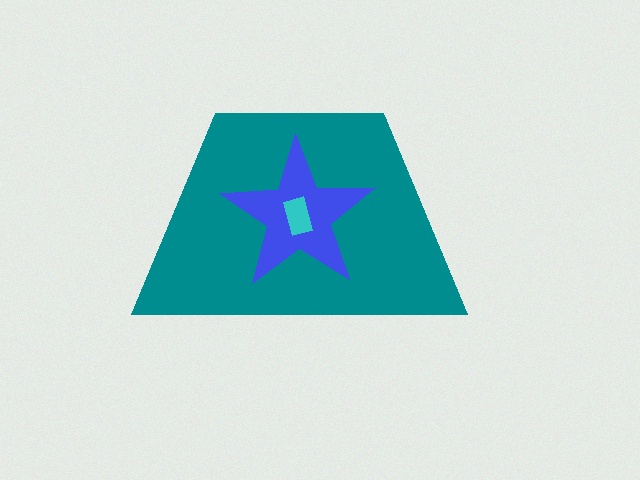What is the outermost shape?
The teal trapezoid.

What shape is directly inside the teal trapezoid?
The blue star.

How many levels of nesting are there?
3.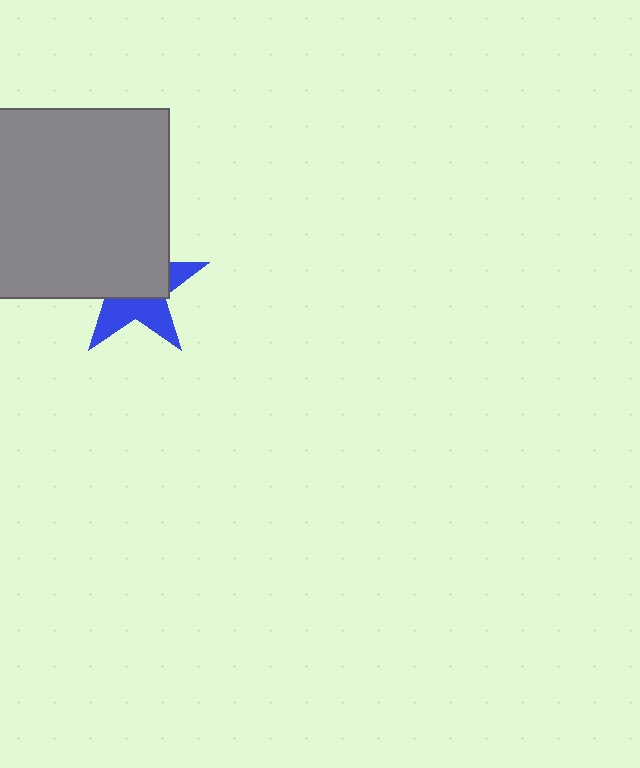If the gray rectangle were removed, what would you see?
You would see the complete blue star.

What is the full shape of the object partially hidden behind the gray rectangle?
The partially hidden object is a blue star.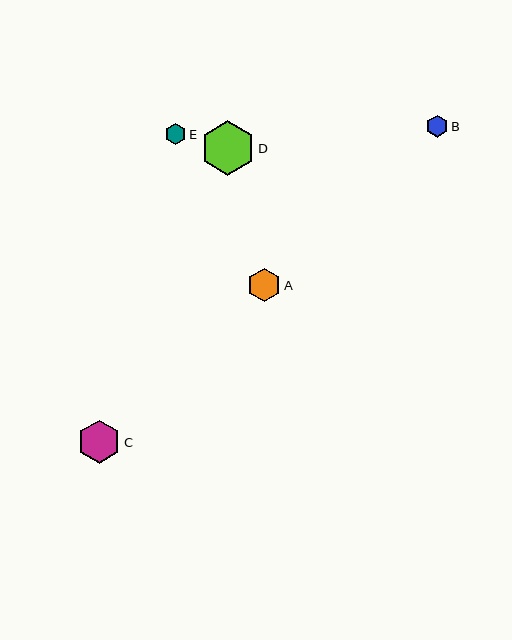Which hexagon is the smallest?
Hexagon E is the smallest with a size of approximately 21 pixels.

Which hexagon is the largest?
Hexagon D is the largest with a size of approximately 55 pixels.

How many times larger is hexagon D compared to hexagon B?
Hexagon D is approximately 2.4 times the size of hexagon B.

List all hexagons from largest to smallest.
From largest to smallest: D, C, A, B, E.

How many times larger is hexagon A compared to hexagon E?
Hexagon A is approximately 1.6 times the size of hexagon E.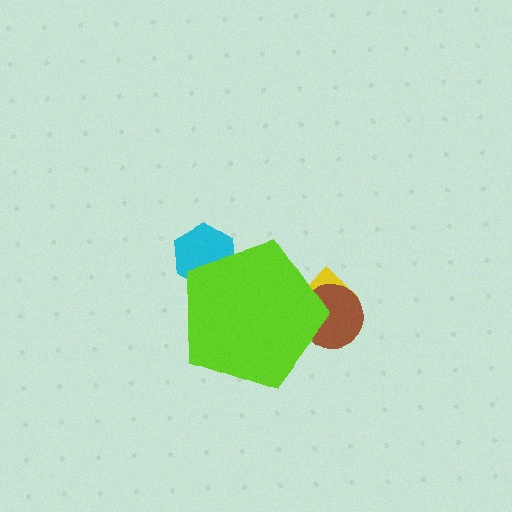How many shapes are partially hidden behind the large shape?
3 shapes are partially hidden.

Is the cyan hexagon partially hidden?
Yes, the cyan hexagon is partially hidden behind the lime pentagon.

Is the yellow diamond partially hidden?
Yes, the yellow diamond is partially hidden behind the lime pentagon.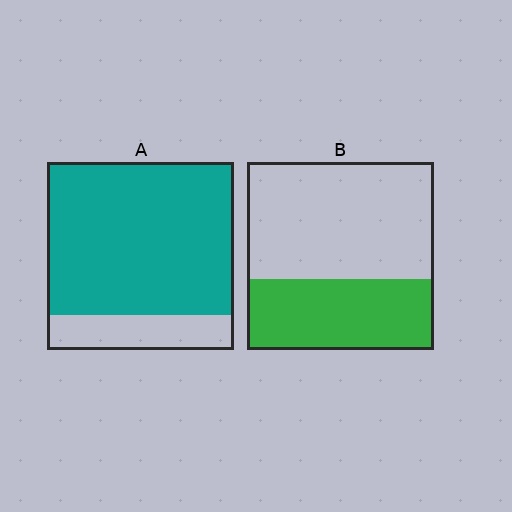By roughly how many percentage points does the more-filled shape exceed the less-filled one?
By roughly 45 percentage points (A over B).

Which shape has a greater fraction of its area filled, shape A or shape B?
Shape A.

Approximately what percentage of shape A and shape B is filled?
A is approximately 80% and B is approximately 40%.